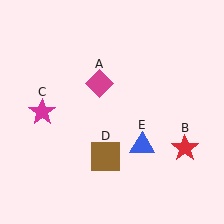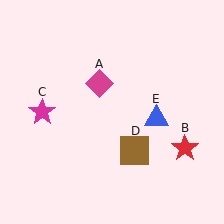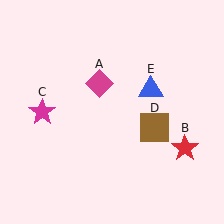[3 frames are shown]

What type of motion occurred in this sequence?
The brown square (object D), blue triangle (object E) rotated counterclockwise around the center of the scene.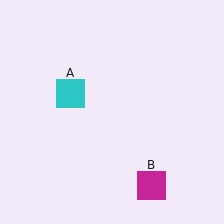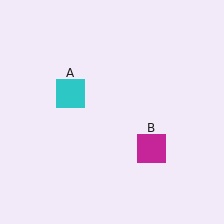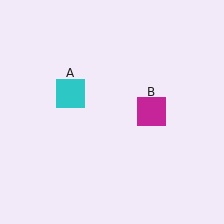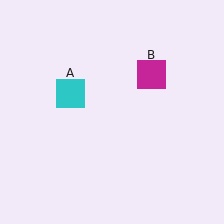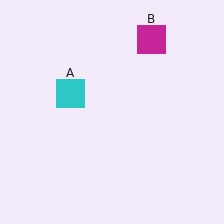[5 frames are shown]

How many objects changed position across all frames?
1 object changed position: magenta square (object B).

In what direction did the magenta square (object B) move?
The magenta square (object B) moved up.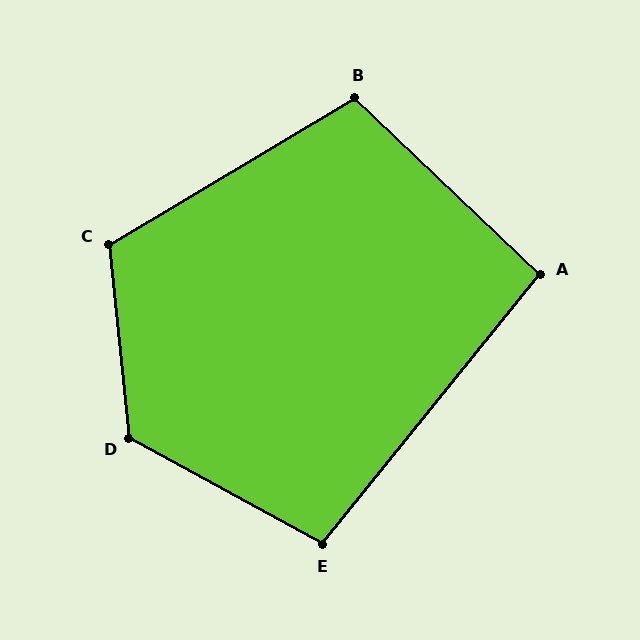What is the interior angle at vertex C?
Approximately 115 degrees (obtuse).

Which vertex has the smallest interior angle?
A, at approximately 95 degrees.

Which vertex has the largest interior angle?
D, at approximately 125 degrees.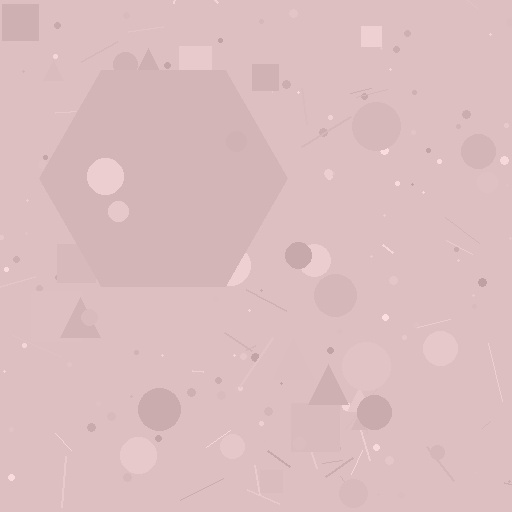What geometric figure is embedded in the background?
A hexagon is embedded in the background.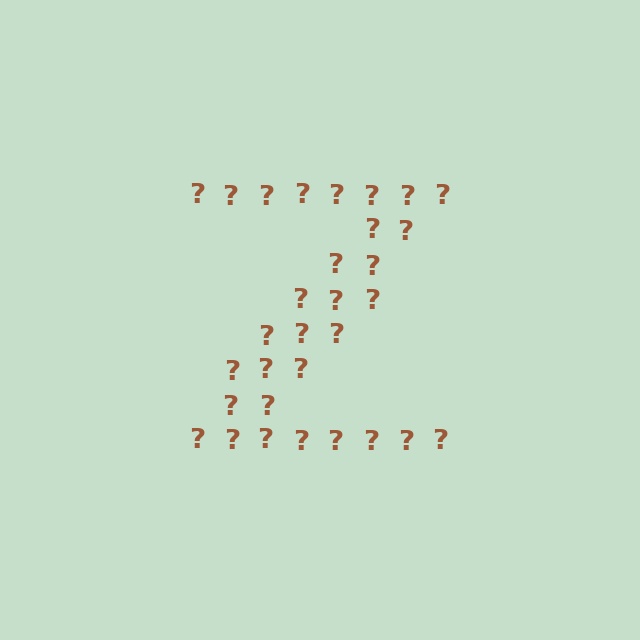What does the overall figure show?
The overall figure shows the letter Z.